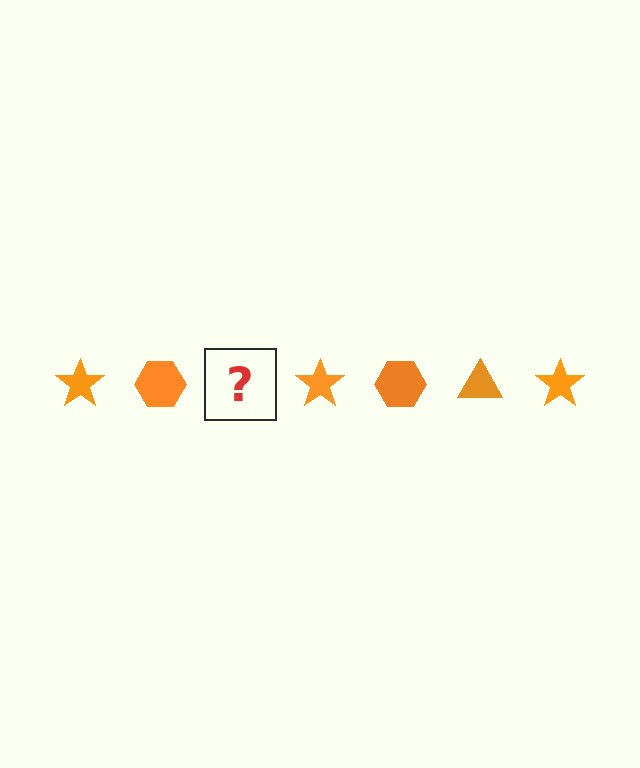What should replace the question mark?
The question mark should be replaced with an orange triangle.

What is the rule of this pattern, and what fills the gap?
The rule is that the pattern cycles through star, hexagon, triangle shapes in orange. The gap should be filled with an orange triangle.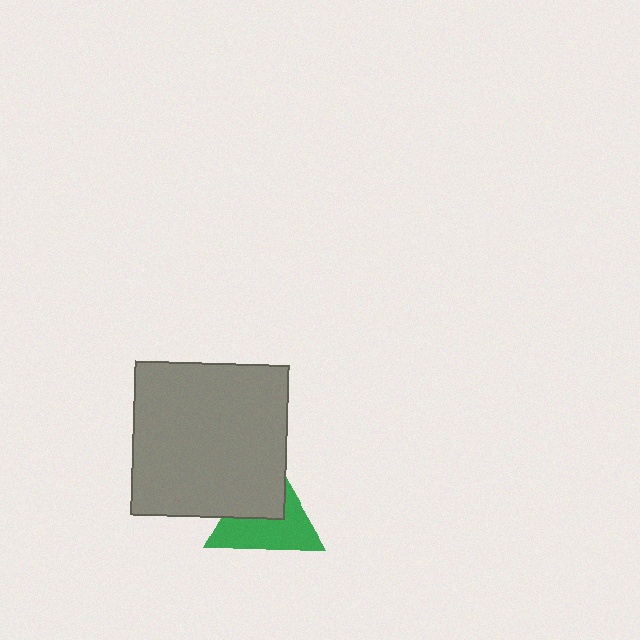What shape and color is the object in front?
The object in front is a gray rectangle.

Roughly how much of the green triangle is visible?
About half of it is visible (roughly 56%).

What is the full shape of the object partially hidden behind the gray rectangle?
The partially hidden object is a green triangle.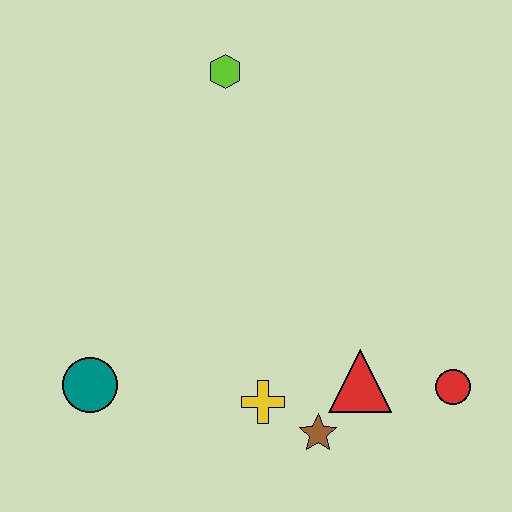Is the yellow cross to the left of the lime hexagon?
No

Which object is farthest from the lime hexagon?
The red circle is farthest from the lime hexagon.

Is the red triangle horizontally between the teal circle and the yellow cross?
No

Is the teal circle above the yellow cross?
Yes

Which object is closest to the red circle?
The red triangle is closest to the red circle.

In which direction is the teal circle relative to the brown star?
The teal circle is to the left of the brown star.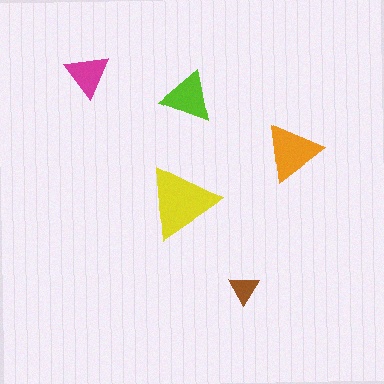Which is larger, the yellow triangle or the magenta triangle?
The yellow one.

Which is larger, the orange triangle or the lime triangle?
The orange one.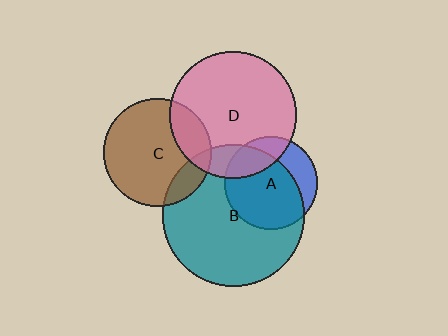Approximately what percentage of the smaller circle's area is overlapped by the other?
Approximately 20%.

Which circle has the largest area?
Circle B (teal).